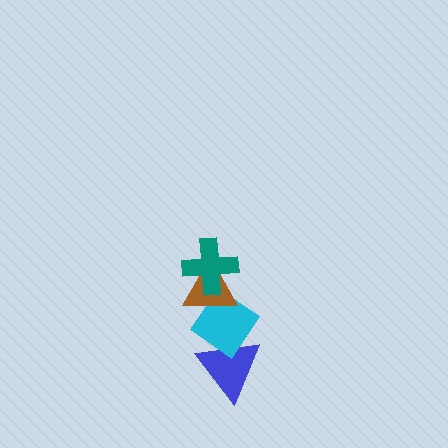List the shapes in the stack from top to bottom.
From top to bottom: the teal cross, the brown triangle, the cyan diamond, the blue triangle.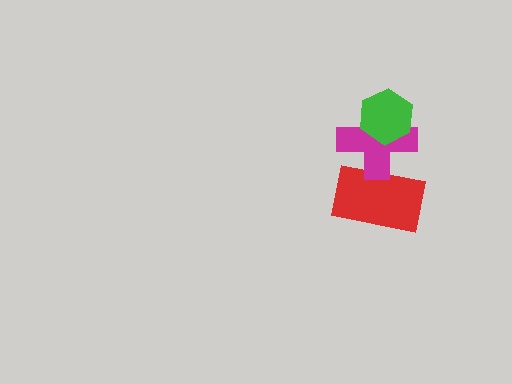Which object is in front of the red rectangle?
The magenta cross is in front of the red rectangle.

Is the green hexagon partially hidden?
No, no other shape covers it.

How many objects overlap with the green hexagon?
1 object overlaps with the green hexagon.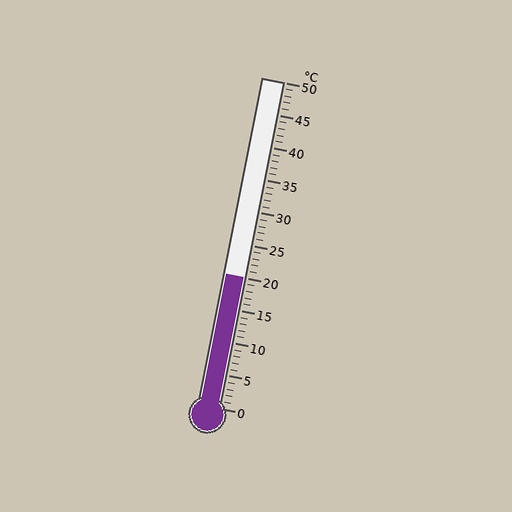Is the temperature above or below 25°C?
The temperature is below 25°C.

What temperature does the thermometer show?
The thermometer shows approximately 20°C.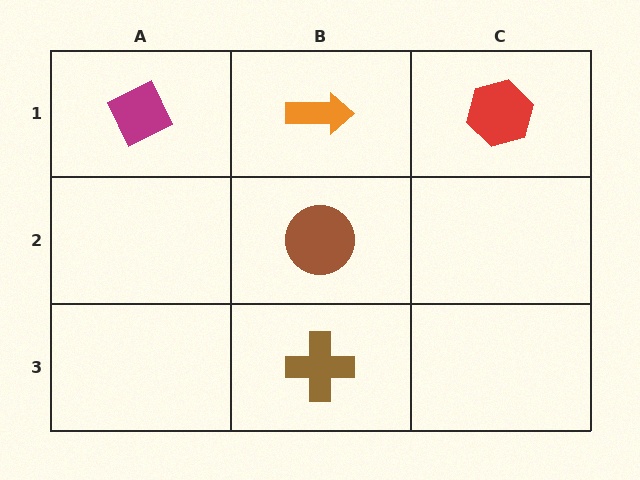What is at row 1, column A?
A magenta diamond.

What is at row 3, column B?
A brown cross.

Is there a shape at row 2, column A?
No, that cell is empty.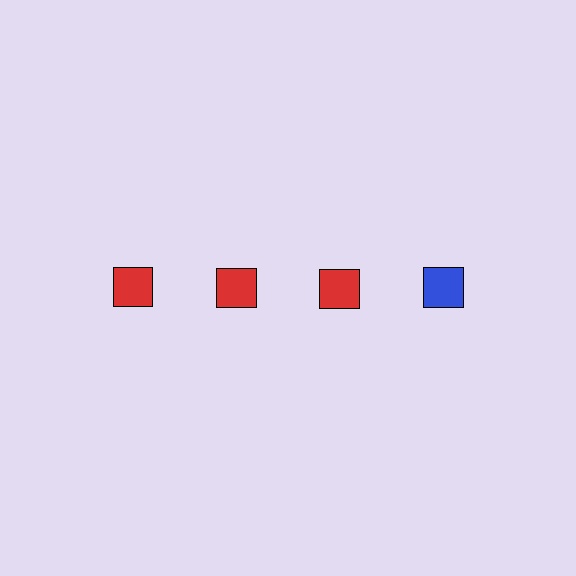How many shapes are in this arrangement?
There are 4 shapes arranged in a grid pattern.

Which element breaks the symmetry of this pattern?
The blue square in the top row, second from right column breaks the symmetry. All other shapes are red squares.